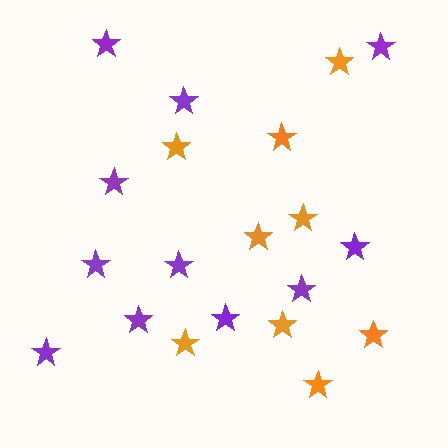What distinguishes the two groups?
There are 2 groups: one group of orange stars (9) and one group of purple stars (11).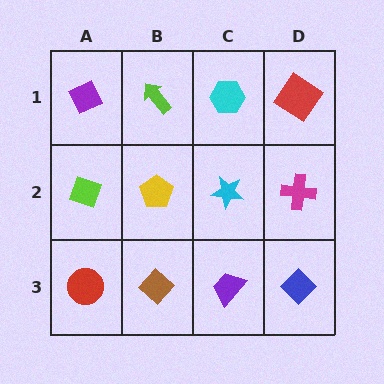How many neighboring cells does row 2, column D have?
3.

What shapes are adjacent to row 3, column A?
A lime diamond (row 2, column A), a brown diamond (row 3, column B).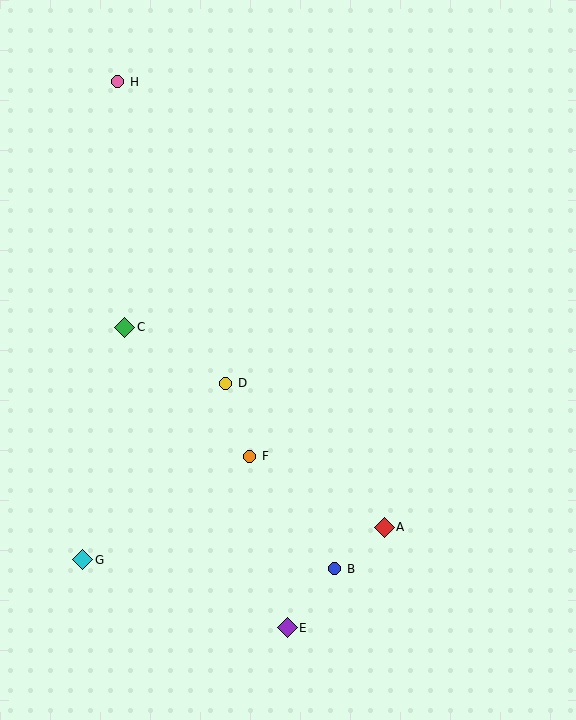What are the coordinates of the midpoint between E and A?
The midpoint between E and A is at (336, 577).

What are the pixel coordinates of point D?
Point D is at (226, 383).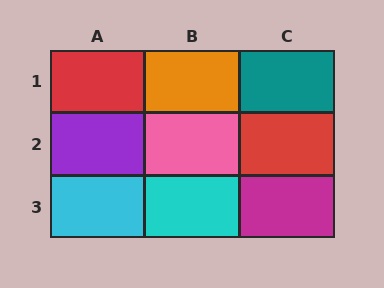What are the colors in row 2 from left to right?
Purple, pink, red.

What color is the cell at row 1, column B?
Orange.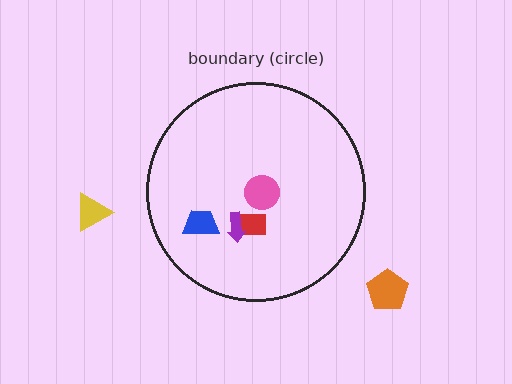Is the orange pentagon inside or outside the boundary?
Outside.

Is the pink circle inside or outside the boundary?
Inside.